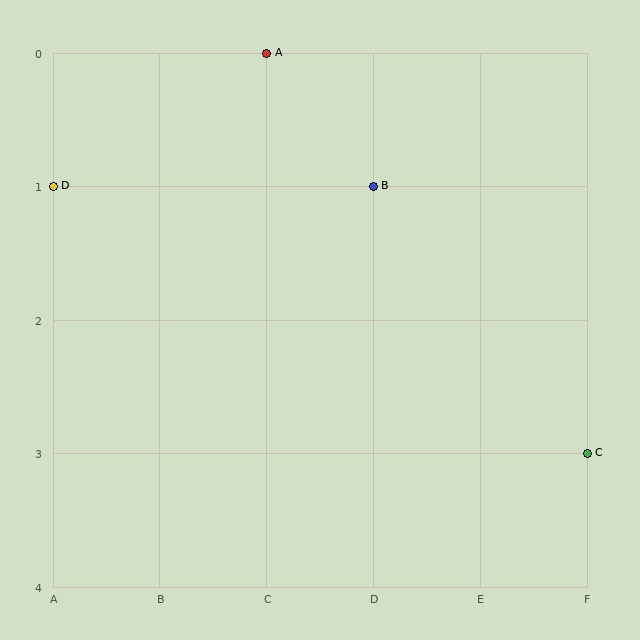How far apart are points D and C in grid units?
Points D and C are 5 columns and 2 rows apart (about 5.4 grid units diagonally).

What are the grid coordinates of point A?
Point A is at grid coordinates (C, 0).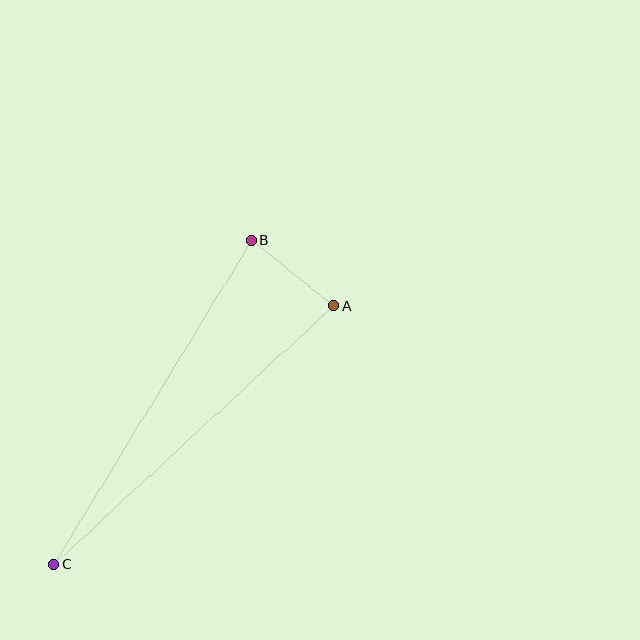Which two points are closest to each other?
Points A and B are closest to each other.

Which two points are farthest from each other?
Points A and C are farthest from each other.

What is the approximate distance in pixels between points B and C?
The distance between B and C is approximately 379 pixels.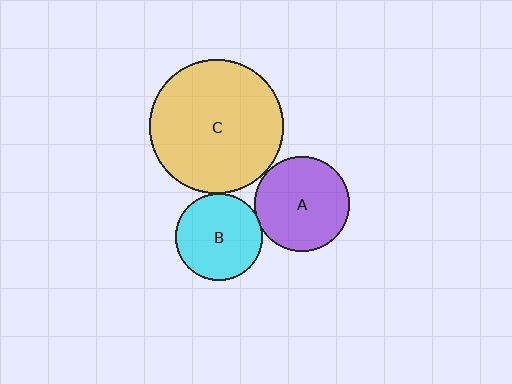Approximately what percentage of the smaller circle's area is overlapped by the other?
Approximately 5%.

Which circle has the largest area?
Circle C (yellow).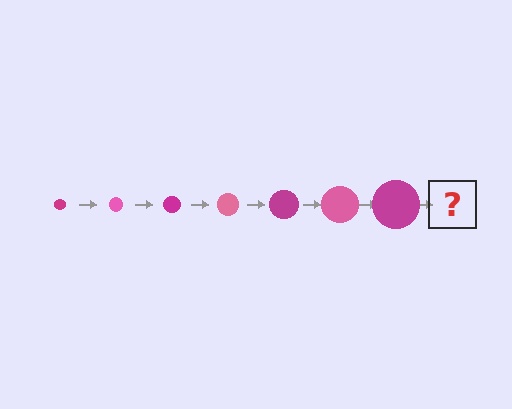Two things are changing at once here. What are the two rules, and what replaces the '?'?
The two rules are that the circle grows larger each step and the color cycles through magenta and pink. The '?' should be a pink circle, larger than the previous one.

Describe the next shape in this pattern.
It should be a pink circle, larger than the previous one.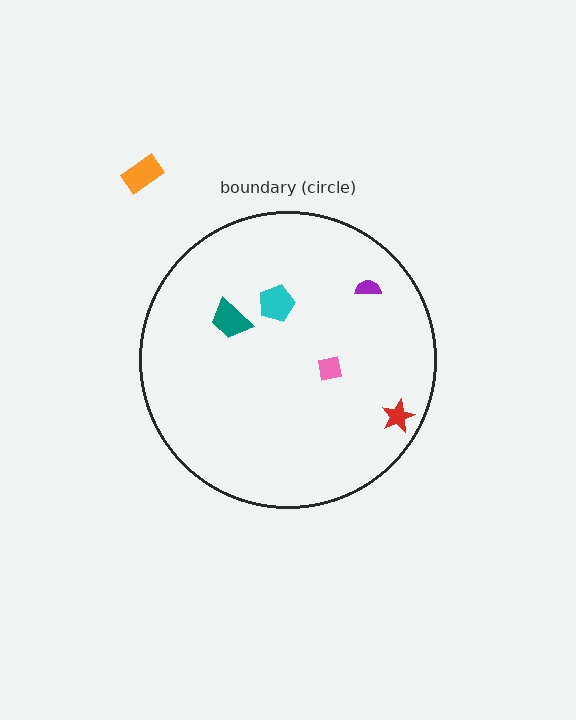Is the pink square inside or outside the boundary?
Inside.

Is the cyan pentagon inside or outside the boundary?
Inside.